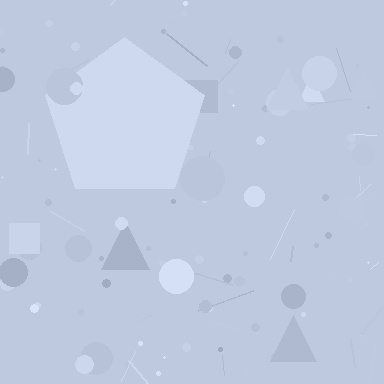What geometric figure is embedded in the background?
A pentagon is embedded in the background.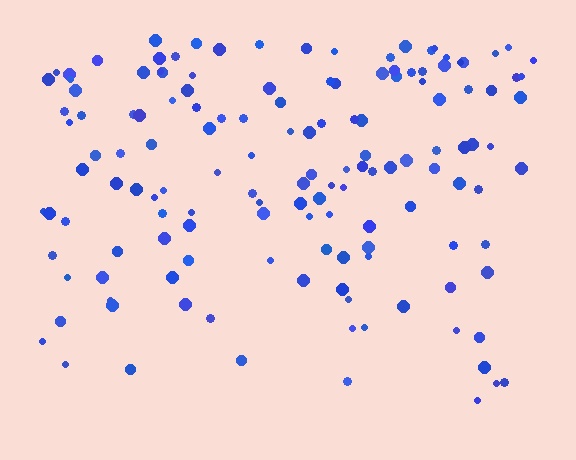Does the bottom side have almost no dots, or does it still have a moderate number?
Still a moderate number, just noticeably fewer than the top.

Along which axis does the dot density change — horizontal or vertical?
Vertical.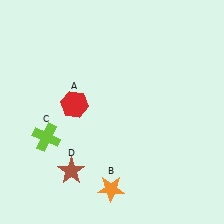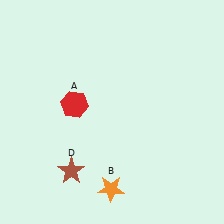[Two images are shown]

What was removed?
The lime cross (C) was removed in Image 2.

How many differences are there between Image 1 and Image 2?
There is 1 difference between the two images.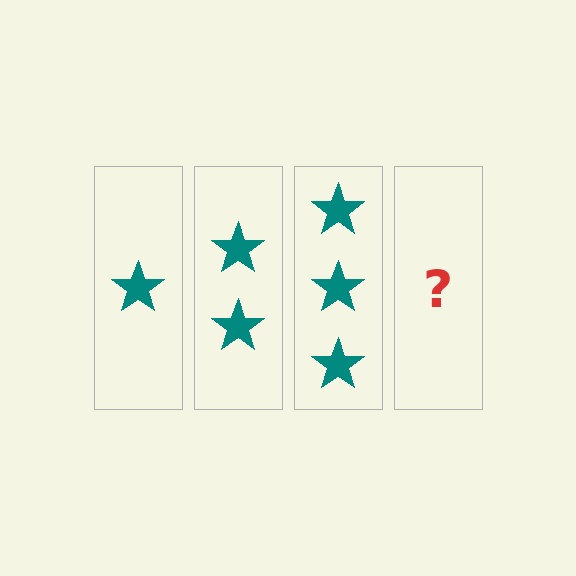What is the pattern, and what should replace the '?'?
The pattern is that each step adds one more star. The '?' should be 4 stars.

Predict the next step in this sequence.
The next step is 4 stars.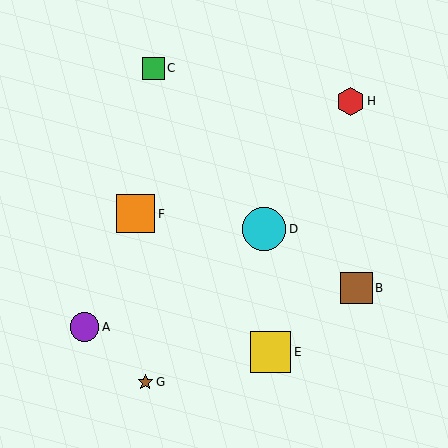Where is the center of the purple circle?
The center of the purple circle is at (84, 327).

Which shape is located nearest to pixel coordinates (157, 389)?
The brown star (labeled G) at (145, 382) is nearest to that location.